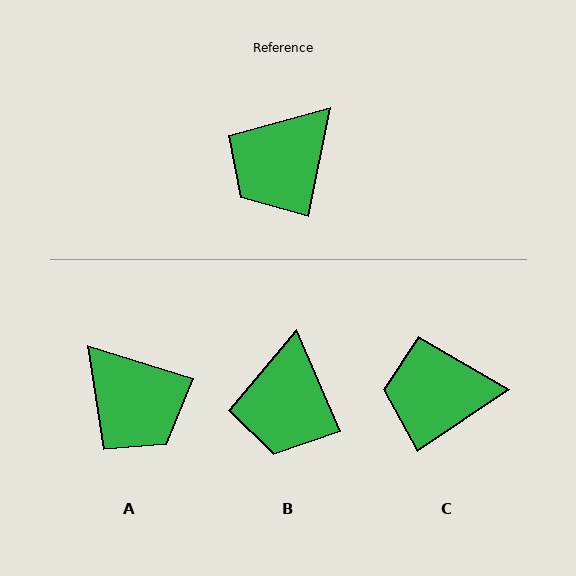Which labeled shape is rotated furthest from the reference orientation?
A, about 84 degrees away.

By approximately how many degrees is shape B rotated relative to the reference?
Approximately 35 degrees counter-clockwise.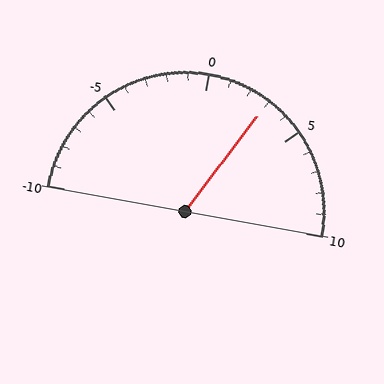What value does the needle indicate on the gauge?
The needle indicates approximately 3.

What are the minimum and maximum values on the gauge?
The gauge ranges from -10 to 10.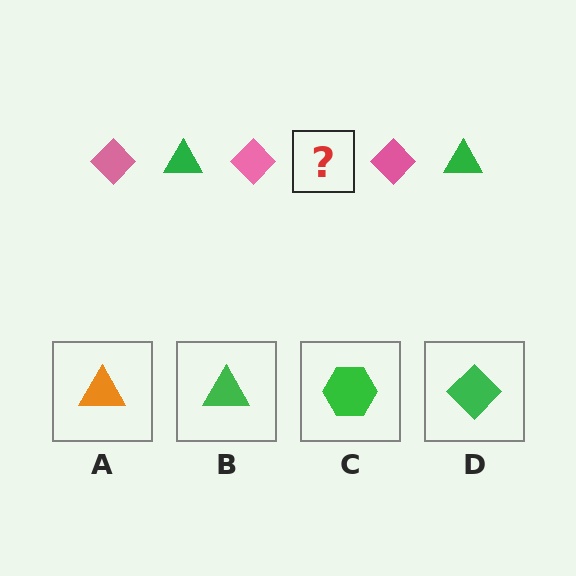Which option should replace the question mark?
Option B.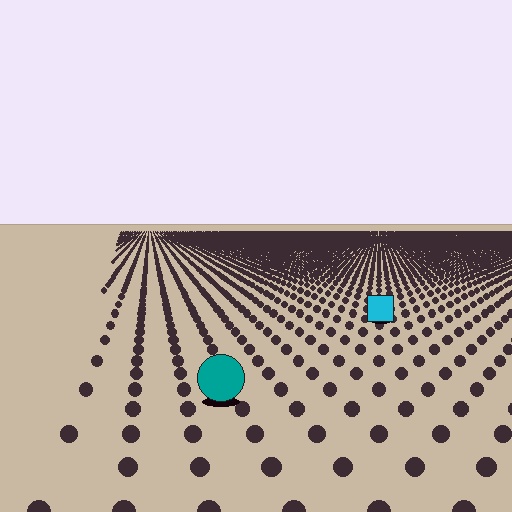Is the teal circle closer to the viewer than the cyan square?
Yes. The teal circle is closer — you can tell from the texture gradient: the ground texture is coarser near it.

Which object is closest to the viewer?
The teal circle is closest. The texture marks near it are larger and more spread out.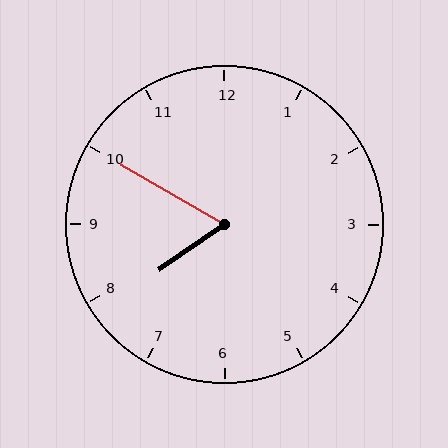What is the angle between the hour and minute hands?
Approximately 65 degrees.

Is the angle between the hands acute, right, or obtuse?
It is acute.